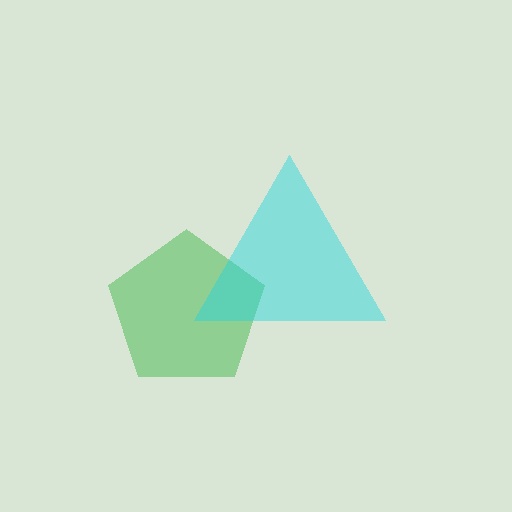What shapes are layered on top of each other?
The layered shapes are: a green pentagon, a cyan triangle.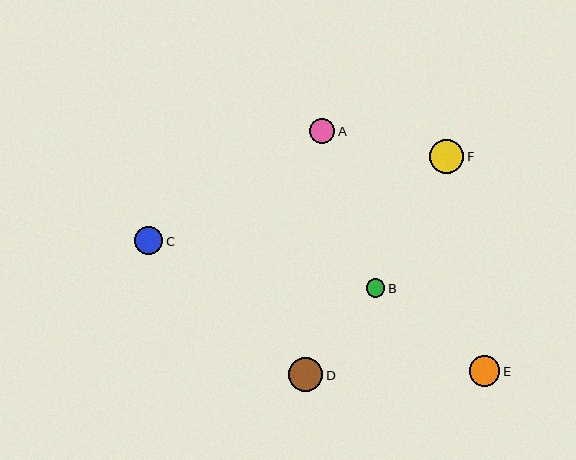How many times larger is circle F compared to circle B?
Circle F is approximately 1.8 times the size of circle B.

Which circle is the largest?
Circle F is the largest with a size of approximately 35 pixels.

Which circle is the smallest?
Circle B is the smallest with a size of approximately 19 pixels.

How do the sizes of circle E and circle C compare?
Circle E and circle C are approximately the same size.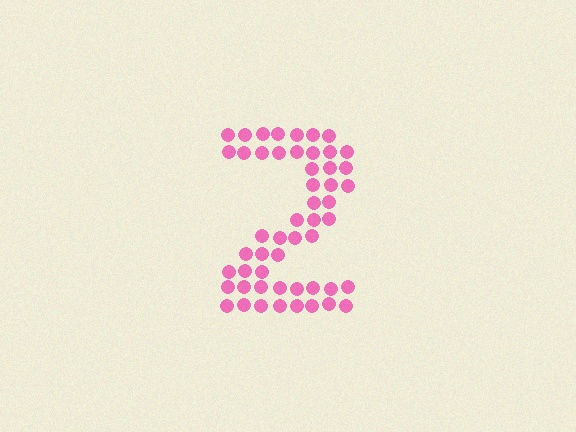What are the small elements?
The small elements are circles.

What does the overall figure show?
The overall figure shows the digit 2.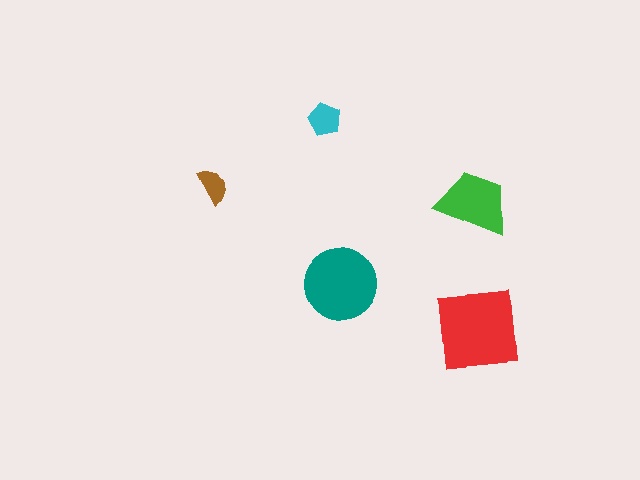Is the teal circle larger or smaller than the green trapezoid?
Larger.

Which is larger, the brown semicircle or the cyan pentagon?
The cyan pentagon.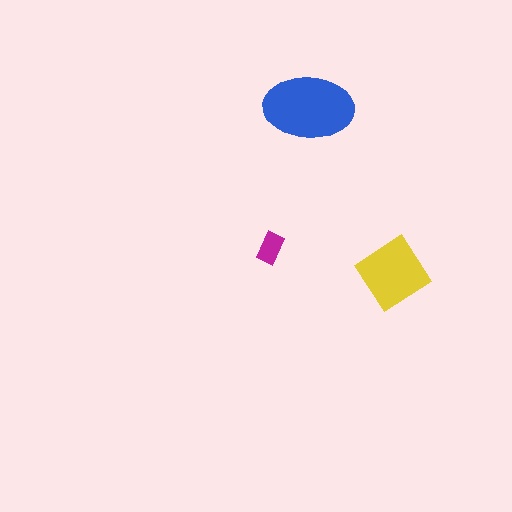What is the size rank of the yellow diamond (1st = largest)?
2nd.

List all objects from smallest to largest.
The magenta rectangle, the yellow diamond, the blue ellipse.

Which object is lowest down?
The yellow diamond is bottommost.